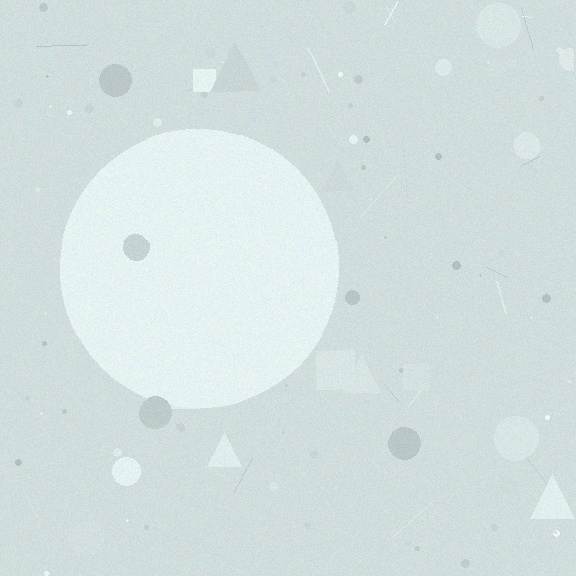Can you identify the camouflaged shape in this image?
The camouflaged shape is a circle.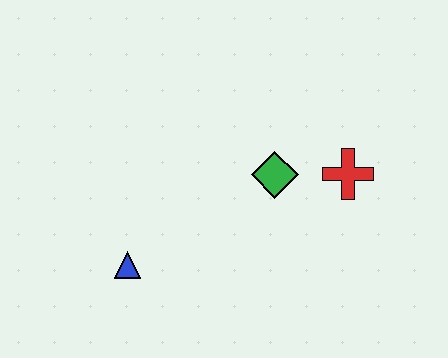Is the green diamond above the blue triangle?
Yes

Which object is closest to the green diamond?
The red cross is closest to the green diamond.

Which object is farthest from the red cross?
The blue triangle is farthest from the red cross.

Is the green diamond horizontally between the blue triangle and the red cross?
Yes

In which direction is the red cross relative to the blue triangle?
The red cross is to the right of the blue triangle.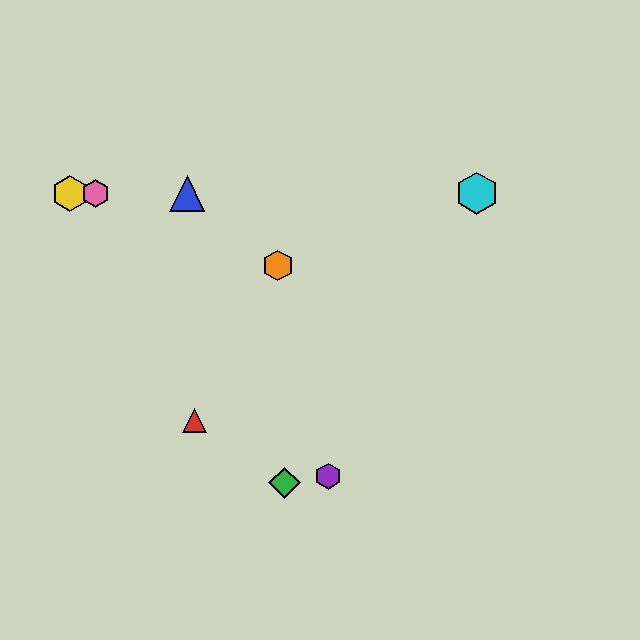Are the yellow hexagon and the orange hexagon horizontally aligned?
No, the yellow hexagon is at y≈193 and the orange hexagon is at y≈266.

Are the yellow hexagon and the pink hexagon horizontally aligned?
Yes, both are at y≈193.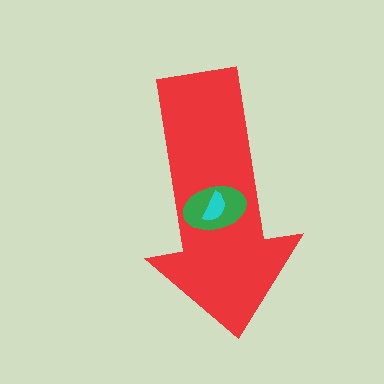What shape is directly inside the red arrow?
The green ellipse.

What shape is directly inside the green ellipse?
The cyan semicircle.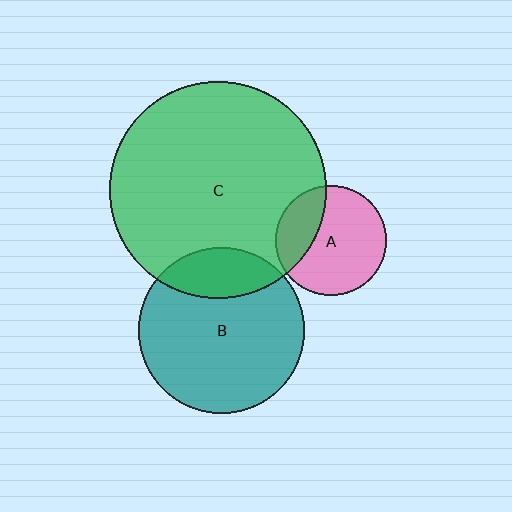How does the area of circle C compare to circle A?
Approximately 3.9 times.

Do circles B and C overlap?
Yes.